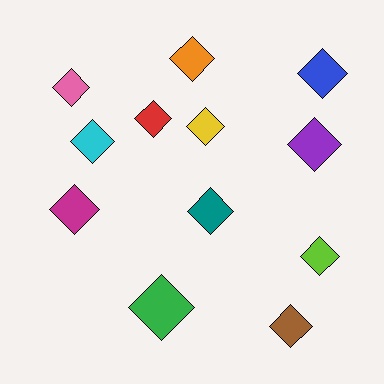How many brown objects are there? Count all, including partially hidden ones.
There is 1 brown object.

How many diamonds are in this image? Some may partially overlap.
There are 12 diamonds.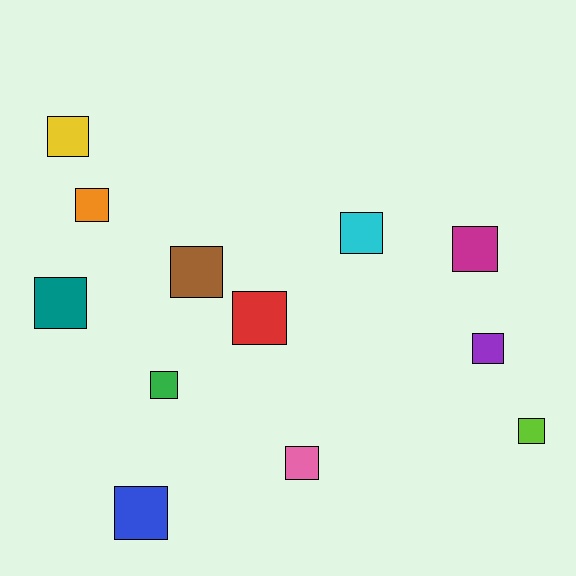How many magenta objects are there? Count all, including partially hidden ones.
There is 1 magenta object.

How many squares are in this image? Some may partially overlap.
There are 12 squares.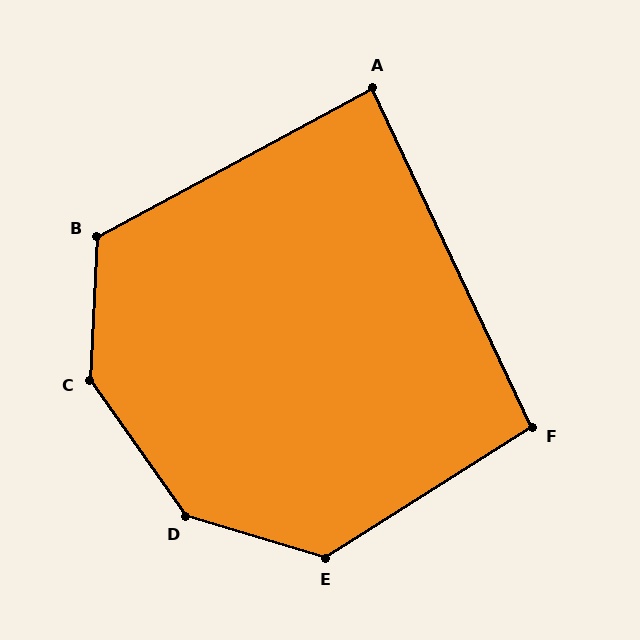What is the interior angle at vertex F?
Approximately 97 degrees (obtuse).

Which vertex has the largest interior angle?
C, at approximately 142 degrees.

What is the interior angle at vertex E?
Approximately 131 degrees (obtuse).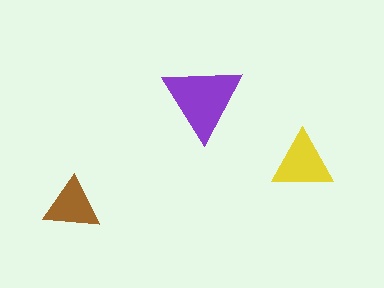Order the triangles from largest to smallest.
the purple one, the yellow one, the brown one.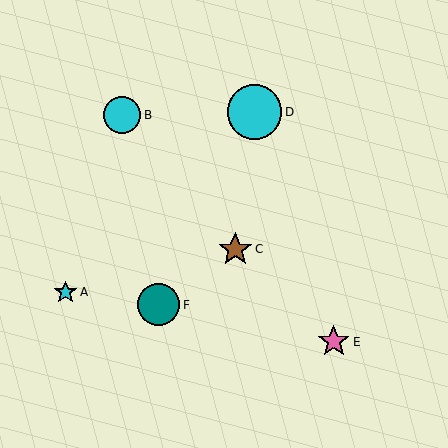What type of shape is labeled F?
Shape F is a teal circle.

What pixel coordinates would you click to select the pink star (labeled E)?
Click at (334, 342) to select the pink star E.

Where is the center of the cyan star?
The center of the cyan star is at (65, 292).